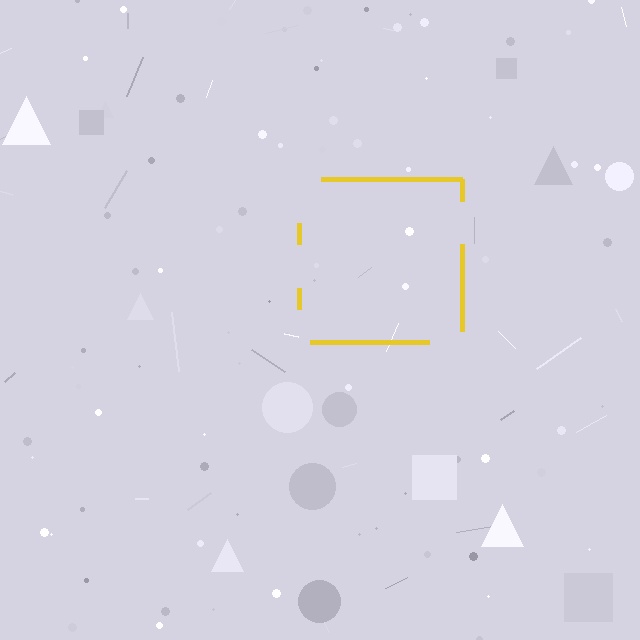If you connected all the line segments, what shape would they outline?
They would outline a square.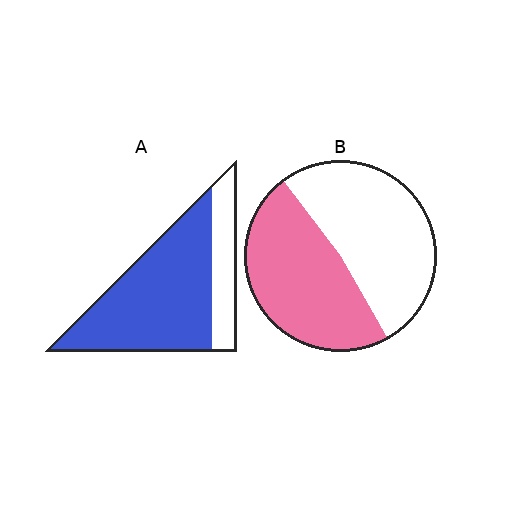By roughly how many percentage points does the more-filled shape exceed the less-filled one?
By roughly 30 percentage points (A over B).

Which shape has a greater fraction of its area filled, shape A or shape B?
Shape A.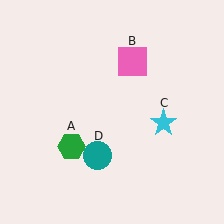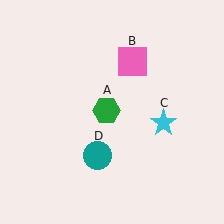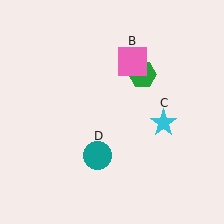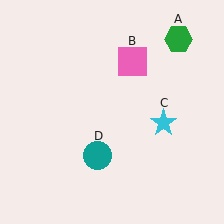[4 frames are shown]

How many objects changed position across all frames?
1 object changed position: green hexagon (object A).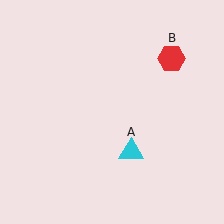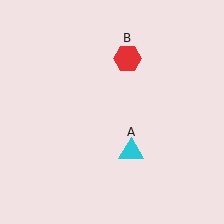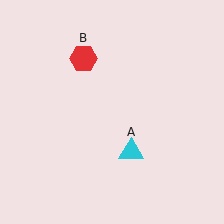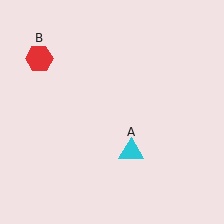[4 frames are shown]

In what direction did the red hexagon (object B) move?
The red hexagon (object B) moved left.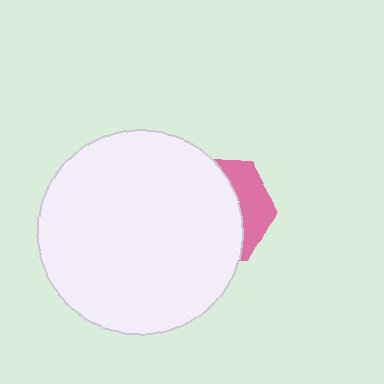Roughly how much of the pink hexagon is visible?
A small part of it is visible (roughly 32%).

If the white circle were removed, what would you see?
You would see the complete pink hexagon.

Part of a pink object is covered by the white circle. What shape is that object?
It is a hexagon.